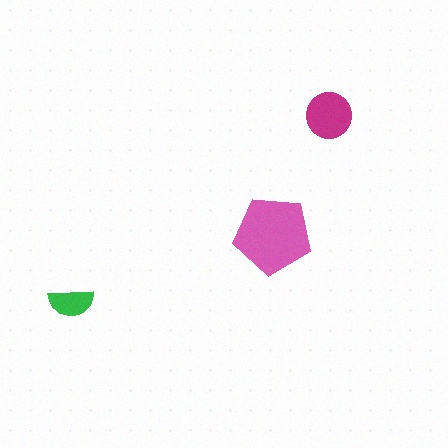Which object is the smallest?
The green semicircle.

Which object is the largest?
The pink pentagon.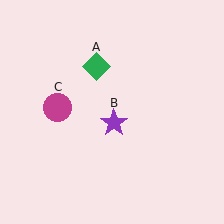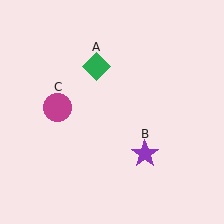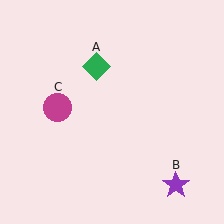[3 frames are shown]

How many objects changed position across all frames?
1 object changed position: purple star (object B).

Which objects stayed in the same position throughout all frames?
Green diamond (object A) and magenta circle (object C) remained stationary.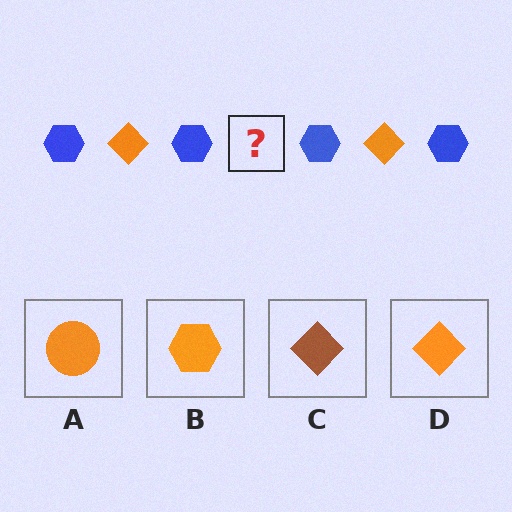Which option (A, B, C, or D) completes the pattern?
D.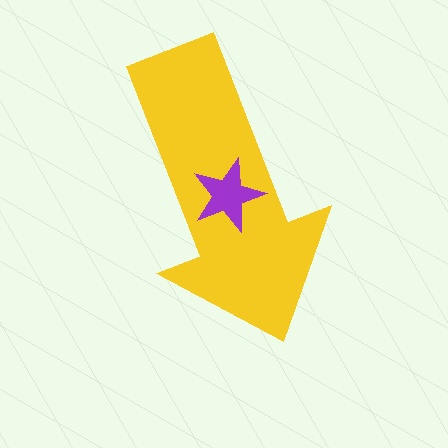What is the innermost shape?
The purple star.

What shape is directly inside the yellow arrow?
The purple star.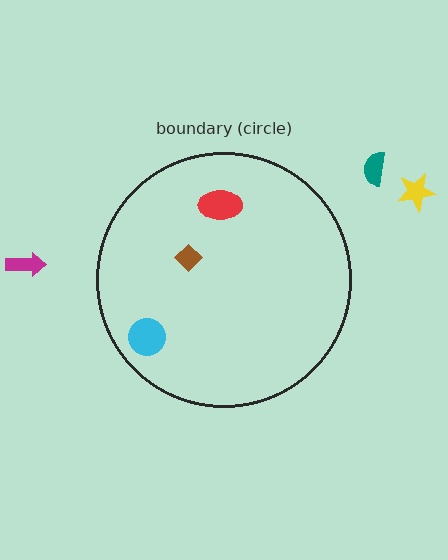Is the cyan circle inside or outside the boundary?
Inside.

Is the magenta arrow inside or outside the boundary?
Outside.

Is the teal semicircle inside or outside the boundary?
Outside.